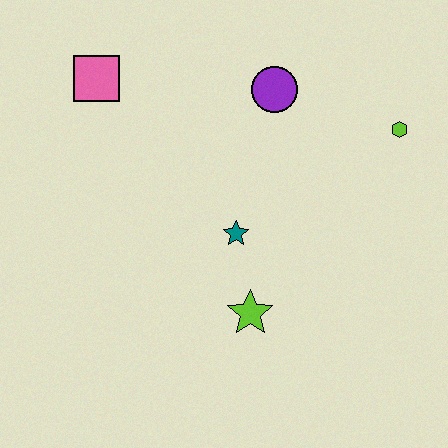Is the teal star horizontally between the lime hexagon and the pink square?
Yes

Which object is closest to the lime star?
The teal star is closest to the lime star.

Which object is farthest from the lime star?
The pink square is farthest from the lime star.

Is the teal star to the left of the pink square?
No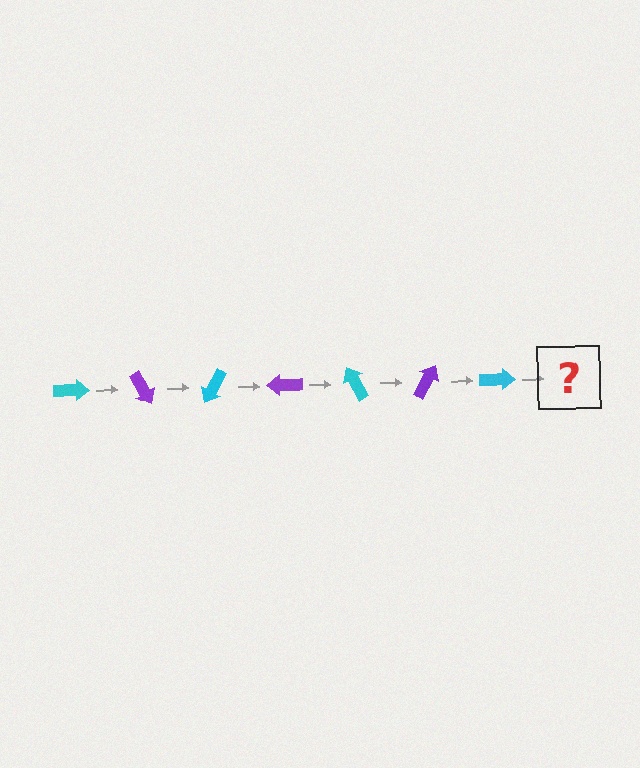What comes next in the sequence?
The next element should be a purple arrow, rotated 420 degrees from the start.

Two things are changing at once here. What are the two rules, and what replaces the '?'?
The two rules are that it rotates 60 degrees each step and the color cycles through cyan and purple. The '?' should be a purple arrow, rotated 420 degrees from the start.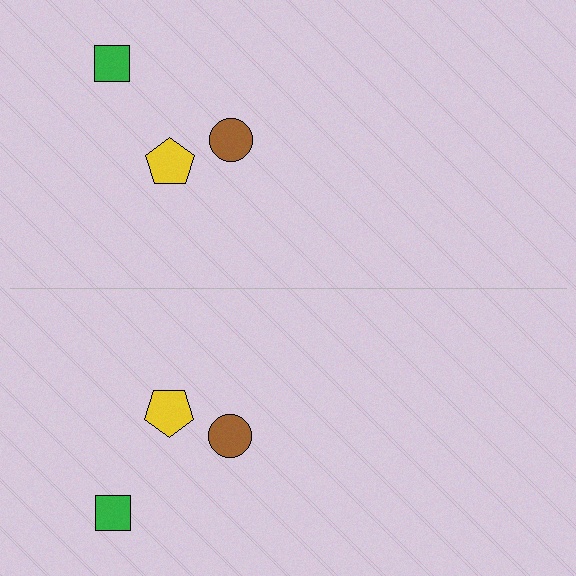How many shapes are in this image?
There are 6 shapes in this image.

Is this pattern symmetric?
Yes, this pattern has bilateral (reflection) symmetry.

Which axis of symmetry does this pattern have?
The pattern has a horizontal axis of symmetry running through the center of the image.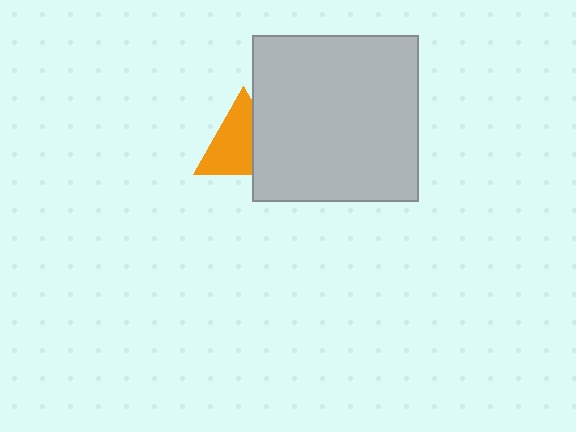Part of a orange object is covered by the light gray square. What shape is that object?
It is a triangle.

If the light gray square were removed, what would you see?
You would see the complete orange triangle.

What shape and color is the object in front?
The object in front is a light gray square.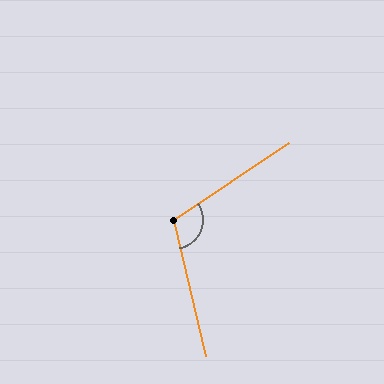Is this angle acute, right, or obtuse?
It is obtuse.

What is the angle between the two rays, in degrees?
Approximately 111 degrees.